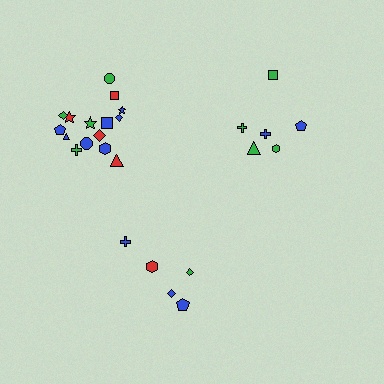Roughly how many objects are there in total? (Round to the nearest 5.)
Roughly 25 objects in total.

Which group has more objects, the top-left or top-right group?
The top-left group.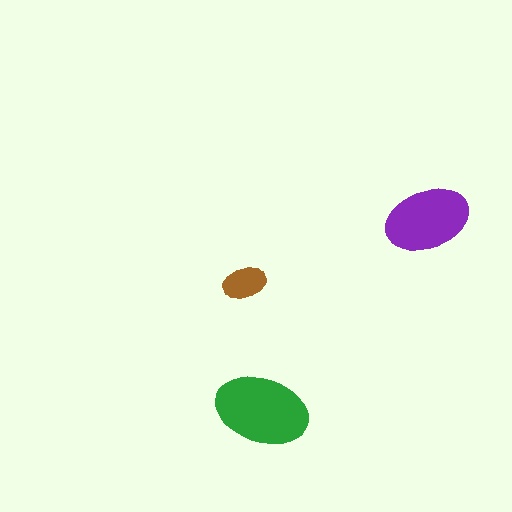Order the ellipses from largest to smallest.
the green one, the purple one, the brown one.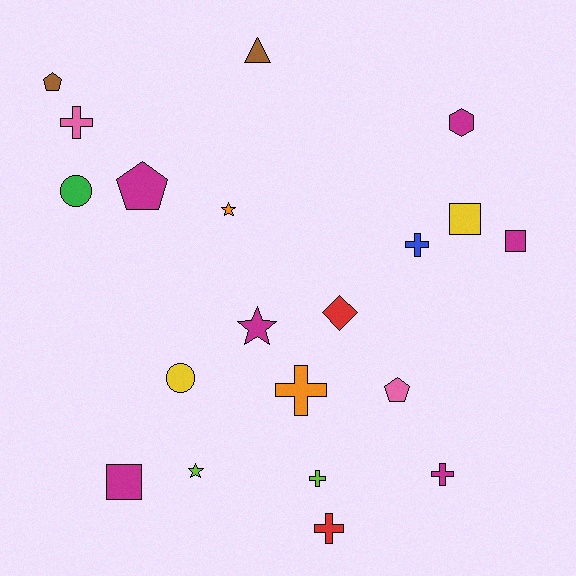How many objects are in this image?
There are 20 objects.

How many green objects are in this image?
There is 1 green object.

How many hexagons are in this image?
There is 1 hexagon.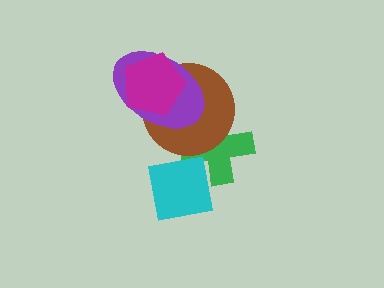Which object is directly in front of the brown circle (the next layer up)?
The purple ellipse is directly in front of the brown circle.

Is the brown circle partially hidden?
Yes, it is partially covered by another shape.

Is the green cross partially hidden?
Yes, it is partially covered by another shape.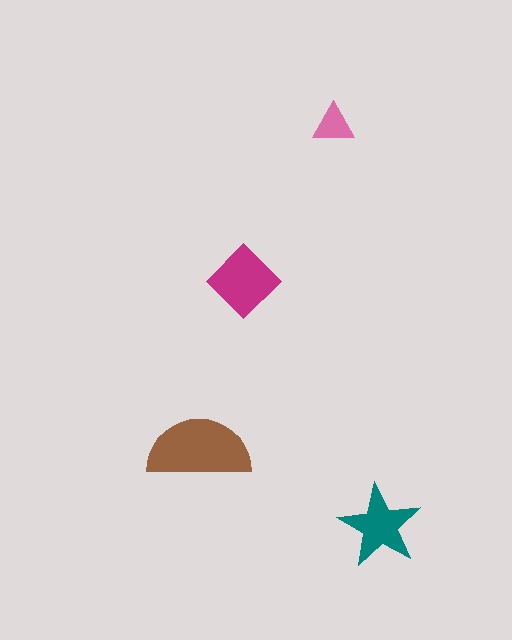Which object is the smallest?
The pink triangle.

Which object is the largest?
The brown semicircle.